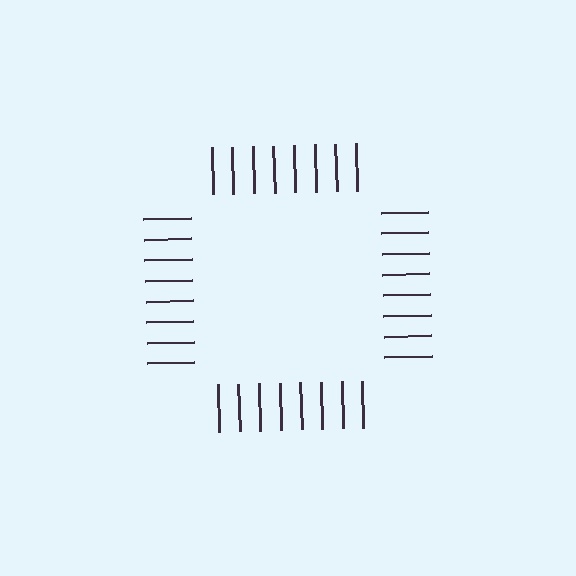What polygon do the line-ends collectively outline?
An illusory square — the line segments terminate on its edges but no continuous stroke is drawn.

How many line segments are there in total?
32 — 8 along each of the 4 edges.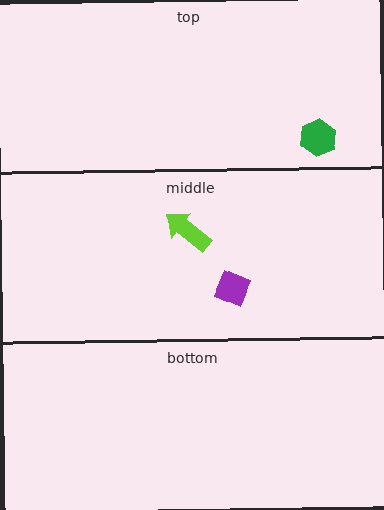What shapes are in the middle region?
The purple diamond, the lime arrow.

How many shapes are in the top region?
1.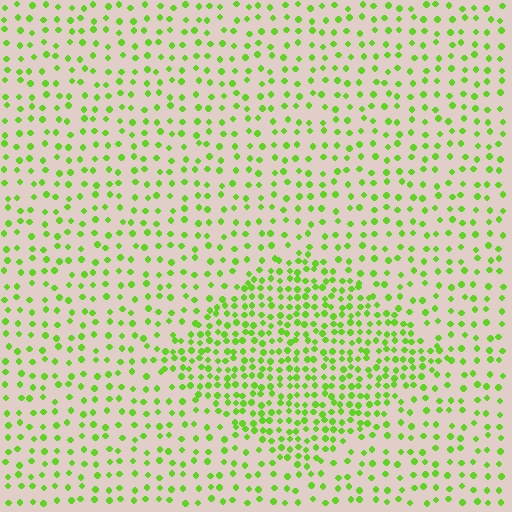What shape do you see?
I see a diamond.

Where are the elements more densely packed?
The elements are more densely packed inside the diamond boundary.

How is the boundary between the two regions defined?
The boundary is defined by a change in element density (approximately 2.0x ratio). All elements are the same color, size, and shape.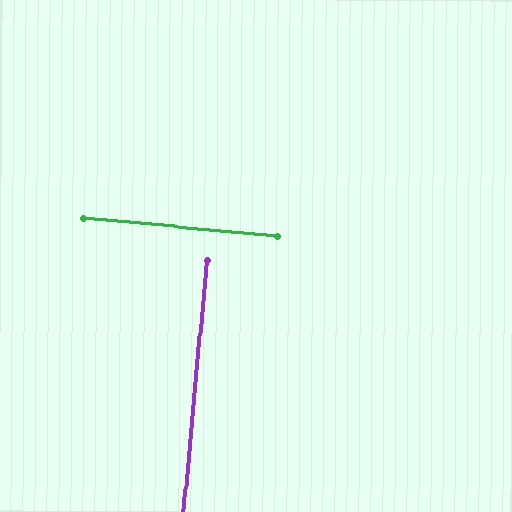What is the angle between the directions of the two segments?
Approximately 90 degrees.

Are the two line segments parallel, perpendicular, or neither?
Perpendicular — they meet at approximately 90°.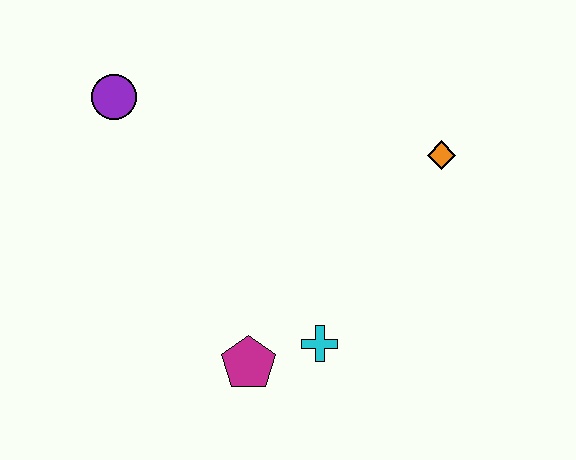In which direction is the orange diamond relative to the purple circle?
The orange diamond is to the right of the purple circle.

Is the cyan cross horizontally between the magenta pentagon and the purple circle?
No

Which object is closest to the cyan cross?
The magenta pentagon is closest to the cyan cross.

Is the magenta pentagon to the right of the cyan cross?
No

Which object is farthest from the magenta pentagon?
The purple circle is farthest from the magenta pentagon.